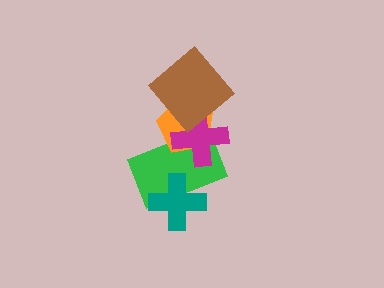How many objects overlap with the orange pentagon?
3 objects overlap with the orange pentagon.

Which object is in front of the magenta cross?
The brown diamond is in front of the magenta cross.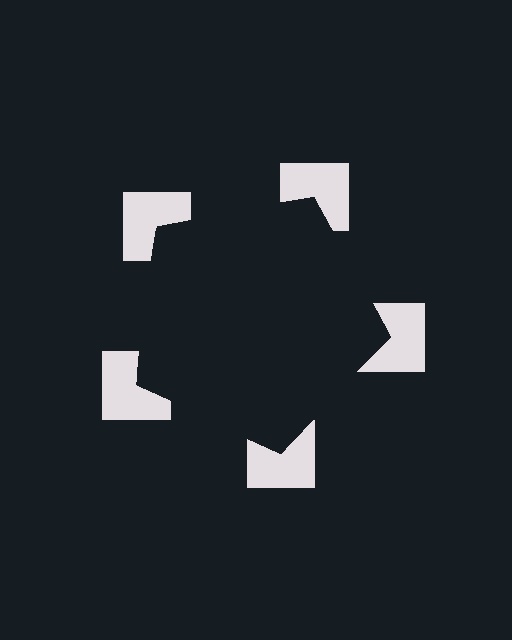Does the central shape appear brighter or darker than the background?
It typically appears slightly darker than the background, even though no actual brightness change is drawn.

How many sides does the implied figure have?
5 sides.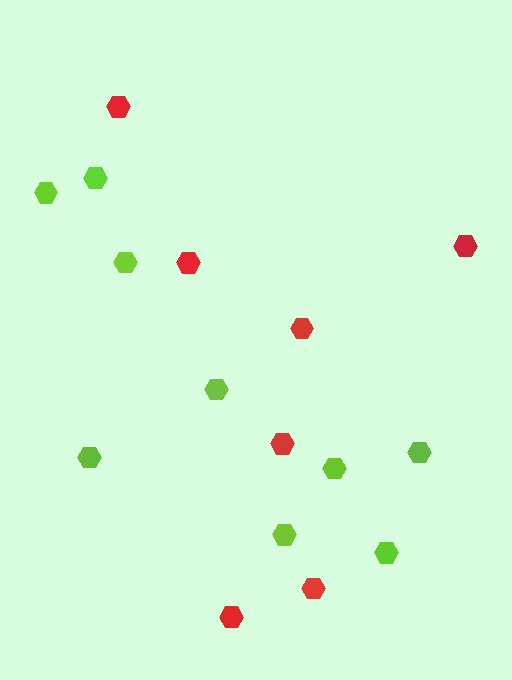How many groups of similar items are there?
There are 2 groups: one group of lime hexagons (9) and one group of red hexagons (7).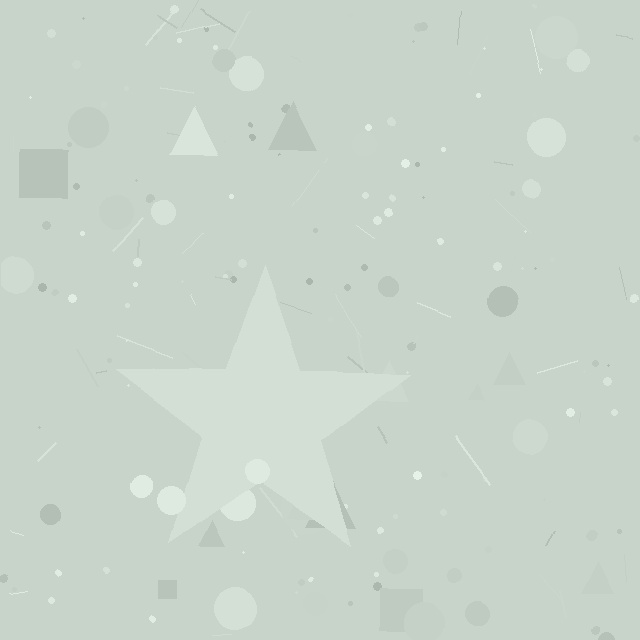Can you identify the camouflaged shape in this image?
The camouflaged shape is a star.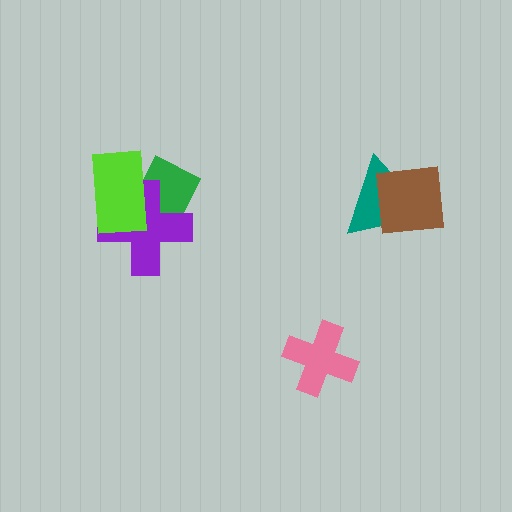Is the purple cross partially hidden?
Yes, it is partially covered by another shape.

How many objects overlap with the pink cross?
0 objects overlap with the pink cross.